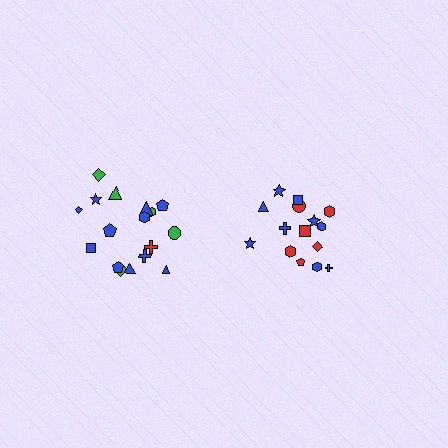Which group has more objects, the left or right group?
The left group.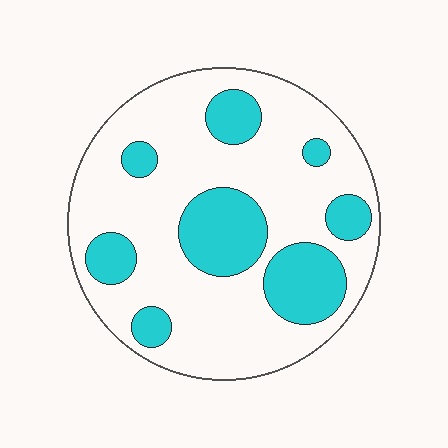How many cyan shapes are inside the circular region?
8.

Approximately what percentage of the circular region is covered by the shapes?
Approximately 30%.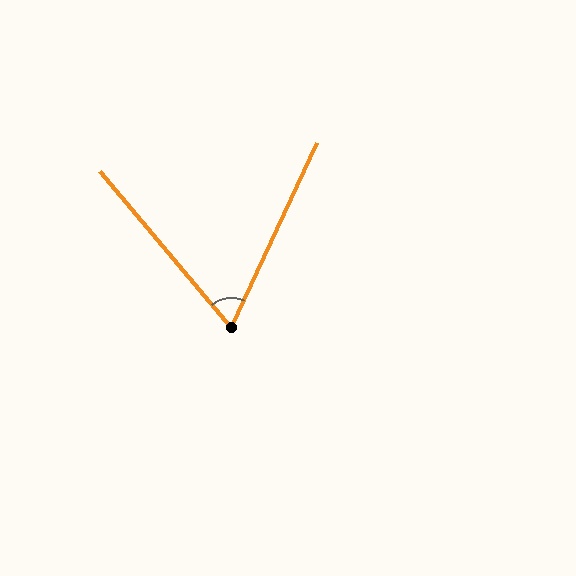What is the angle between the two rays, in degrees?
Approximately 65 degrees.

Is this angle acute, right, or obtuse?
It is acute.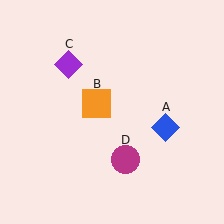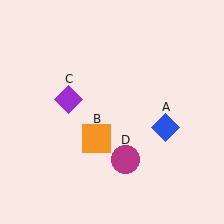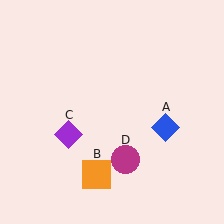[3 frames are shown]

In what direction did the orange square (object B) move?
The orange square (object B) moved down.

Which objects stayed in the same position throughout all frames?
Blue diamond (object A) and magenta circle (object D) remained stationary.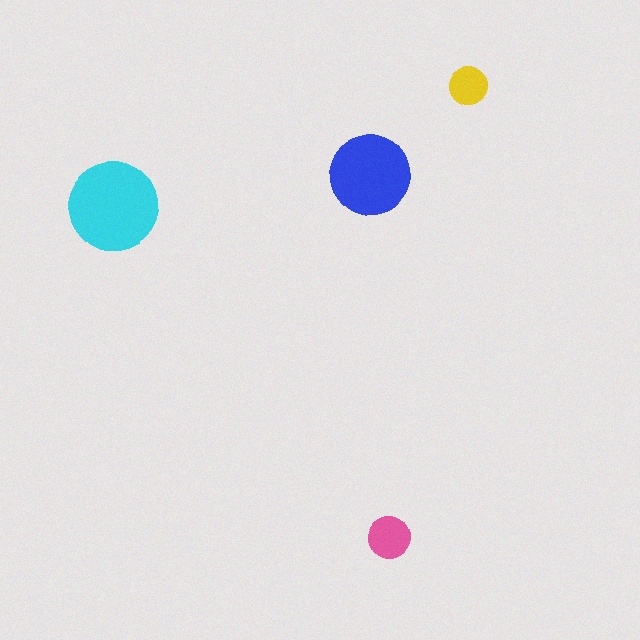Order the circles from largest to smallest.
the cyan one, the blue one, the pink one, the yellow one.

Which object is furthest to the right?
The yellow circle is rightmost.